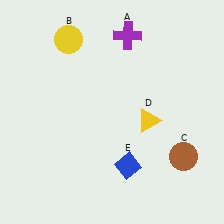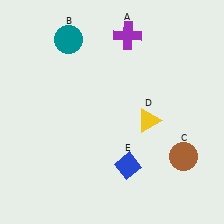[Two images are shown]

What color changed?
The circle (B) changed from yellow in Image 1 to teal in Image 2.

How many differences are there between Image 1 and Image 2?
There is 1 difference between the two images.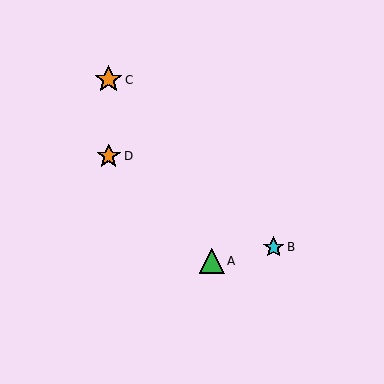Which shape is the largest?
The orange star (labeled C) is the largest.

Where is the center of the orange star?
The center of the orange star is at (109, 156).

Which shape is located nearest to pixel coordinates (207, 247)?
The green triangle (labeled A) at (212, 261) is nearest to that location.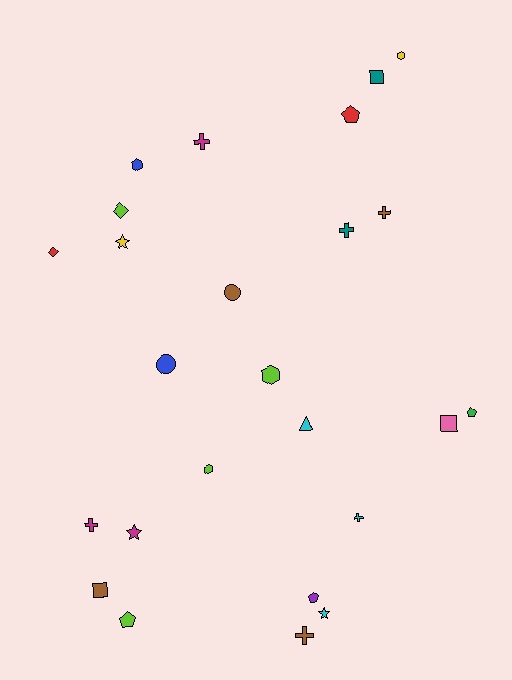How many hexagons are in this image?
There are 4 hexagons.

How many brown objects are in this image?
There are 4 brown objects.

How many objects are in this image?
There are 25 objects.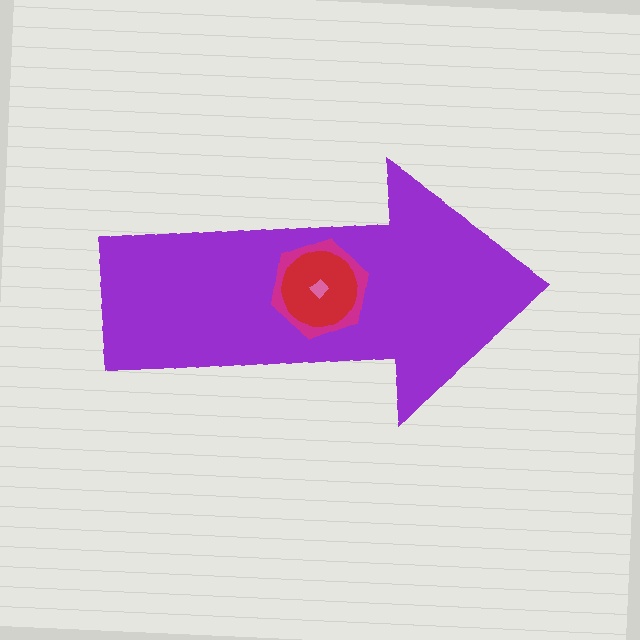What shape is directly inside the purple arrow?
The magenta hexagon.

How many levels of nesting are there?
4.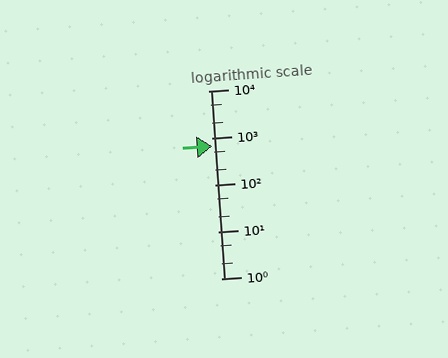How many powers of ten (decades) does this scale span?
The scale spans 4 decades, from 1 to 10000.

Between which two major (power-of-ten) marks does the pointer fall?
The pointer is between 100 and 1000.